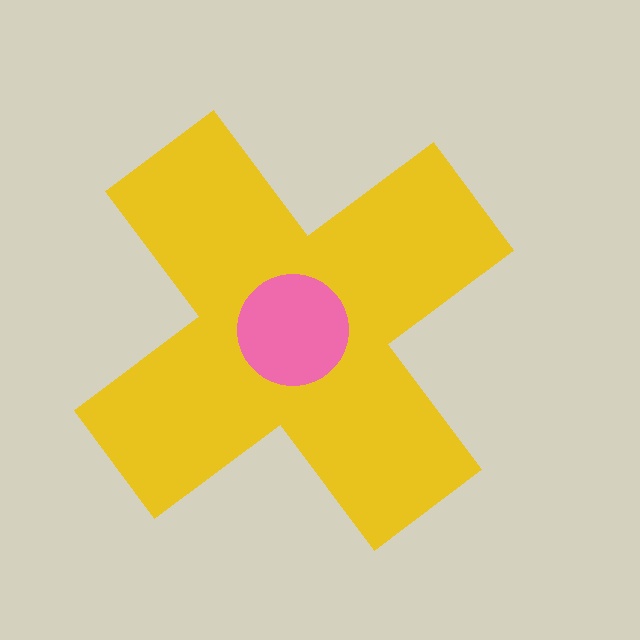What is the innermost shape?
The pink circle.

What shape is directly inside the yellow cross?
The pink circle.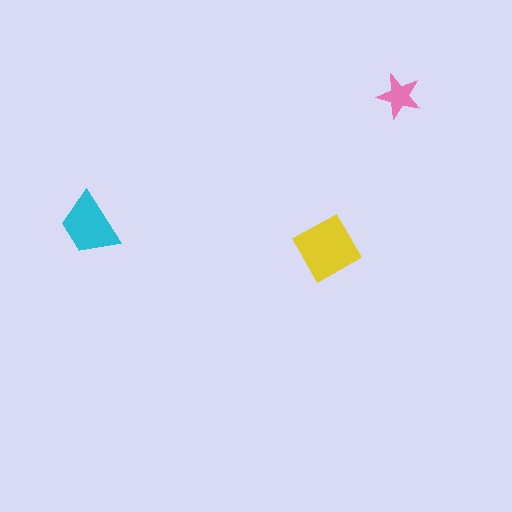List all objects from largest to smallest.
The yellow diamond, the cyan trapezoid, the pink star.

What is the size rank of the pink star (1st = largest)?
3rd.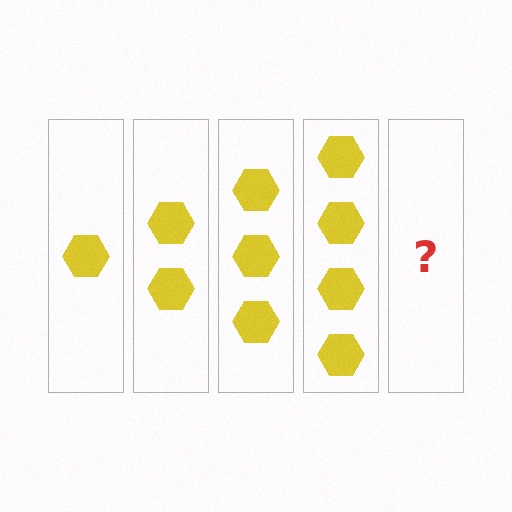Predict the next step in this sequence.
The next step is 5 hexagons.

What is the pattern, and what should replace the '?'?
The pattern is that each step adds one more hexagon. The '?' should be 5 hexagons.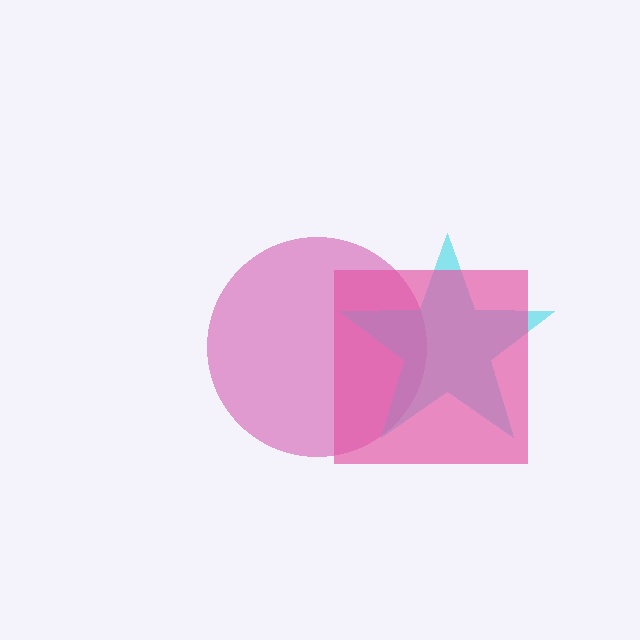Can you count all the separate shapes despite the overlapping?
Yes, there are 3 separate shapes.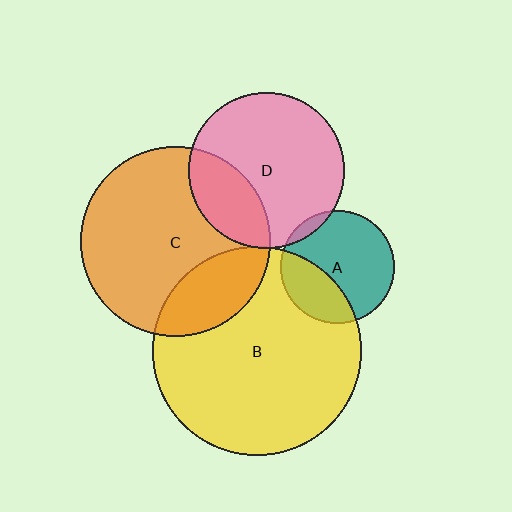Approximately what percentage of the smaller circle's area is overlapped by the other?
Approximately 5%.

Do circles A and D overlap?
Yes.